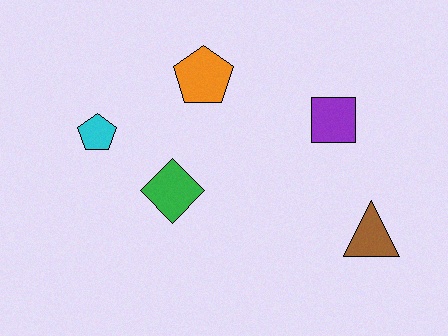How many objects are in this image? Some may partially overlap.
There are 5 objects.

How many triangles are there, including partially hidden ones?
There is 1 triangle.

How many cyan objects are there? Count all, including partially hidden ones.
There is 1 cyan object.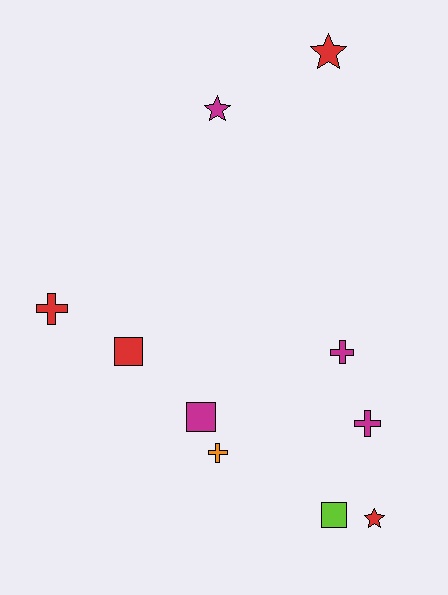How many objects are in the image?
There are 10 objects.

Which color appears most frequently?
Magenta, with 4 objects.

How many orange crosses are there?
There is 1 orange cross.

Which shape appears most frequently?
Cross, with 4 objects.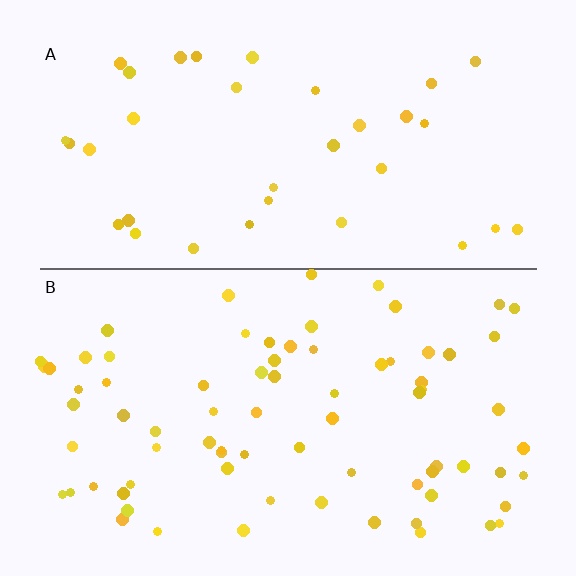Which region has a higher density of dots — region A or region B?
B (the bottom).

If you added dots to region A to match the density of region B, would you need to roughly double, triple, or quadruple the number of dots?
Approximately double.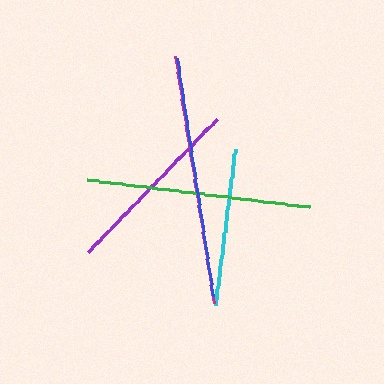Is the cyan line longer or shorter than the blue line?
The blue line is longer than the cyan line.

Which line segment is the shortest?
The cyan line is the shortest at approximately 158 pixels.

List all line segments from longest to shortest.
From longest to shortest: magenta, blue, green, purple, cyan.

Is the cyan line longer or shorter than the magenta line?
The magenta line is longer than the cyan line.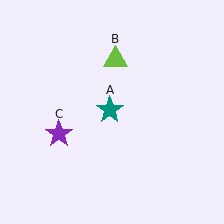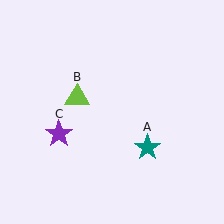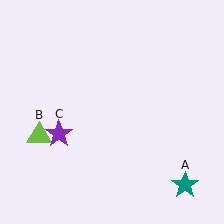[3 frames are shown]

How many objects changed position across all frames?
2 objects changed position: teal star (object A), lime triangle (object B).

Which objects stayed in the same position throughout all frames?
Purple star (object C) remained stationary.